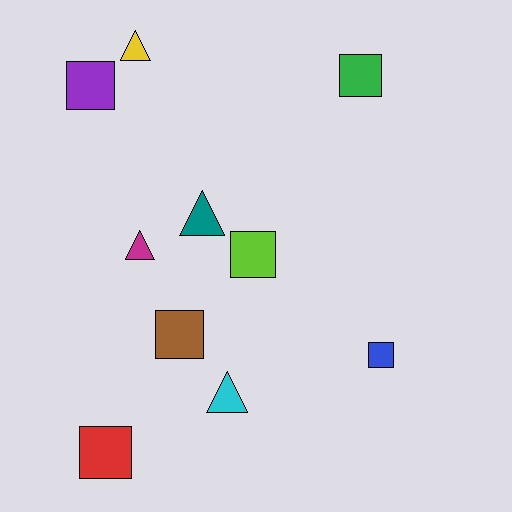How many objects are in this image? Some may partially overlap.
There are 10 objects.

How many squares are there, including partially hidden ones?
There are 6 squares.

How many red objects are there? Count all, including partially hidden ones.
There is 1 red object.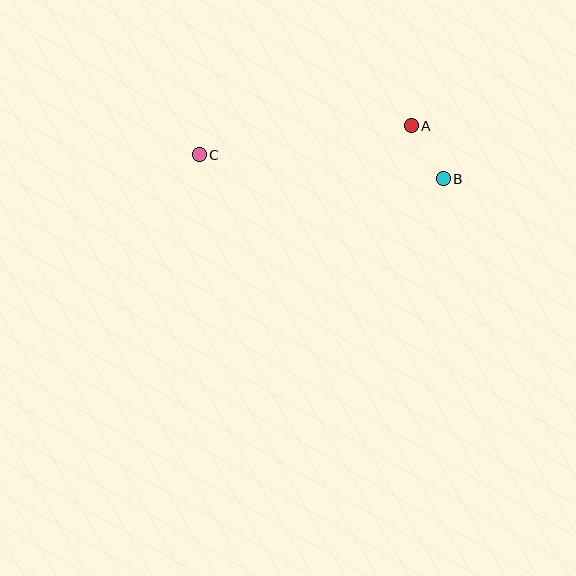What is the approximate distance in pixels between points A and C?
The distance between A and C is approximately 214 pixels.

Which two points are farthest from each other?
Points B and C are farthest from each other.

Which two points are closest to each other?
Points A and B are closest to each other.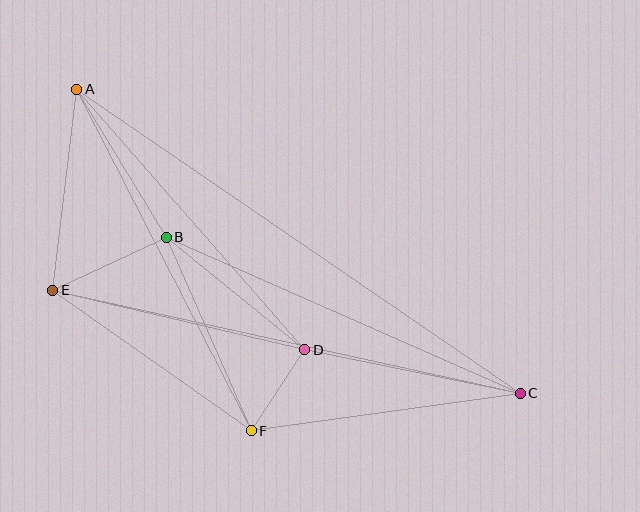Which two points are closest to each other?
Points D and F are closest to each other.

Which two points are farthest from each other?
Points A and C are farthest from each other.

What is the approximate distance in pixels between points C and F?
The distance between C and F is approximately 271 pixels.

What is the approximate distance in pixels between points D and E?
The distance between D and E is approximately 259 pixels.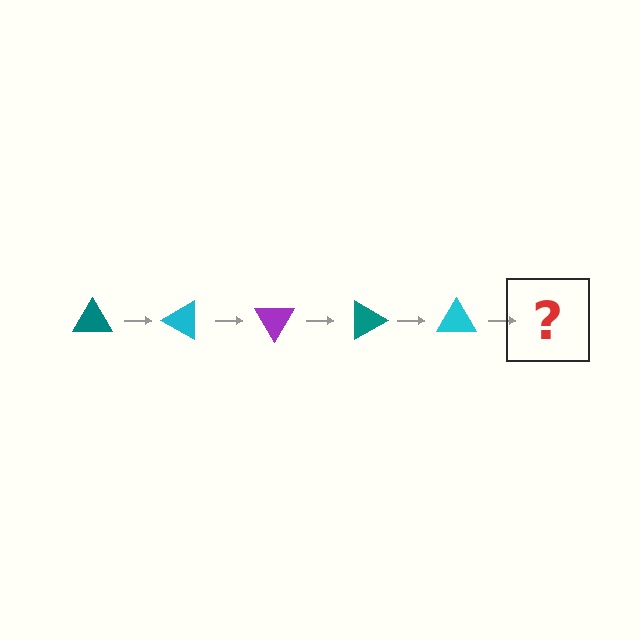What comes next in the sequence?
The next element should be a purple triangle, rotated 150 degrees from the start.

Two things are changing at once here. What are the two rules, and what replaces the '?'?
The two rules are that it rotates 30 degrees each step and the color cycles through teal, cyan, and purple. The '?' should be a purple triangle, rotated 150 degrees from the start.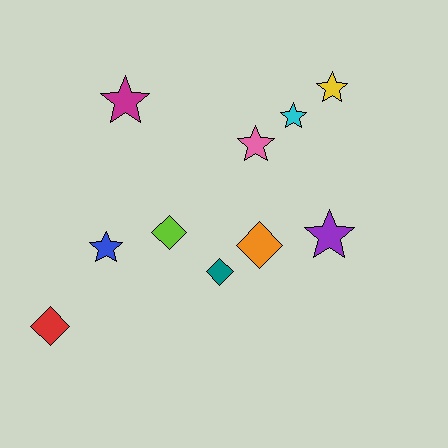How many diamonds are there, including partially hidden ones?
There are 4 diamonds.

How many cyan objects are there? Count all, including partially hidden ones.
There is 1 cyan object.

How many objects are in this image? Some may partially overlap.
There are 10 objects.